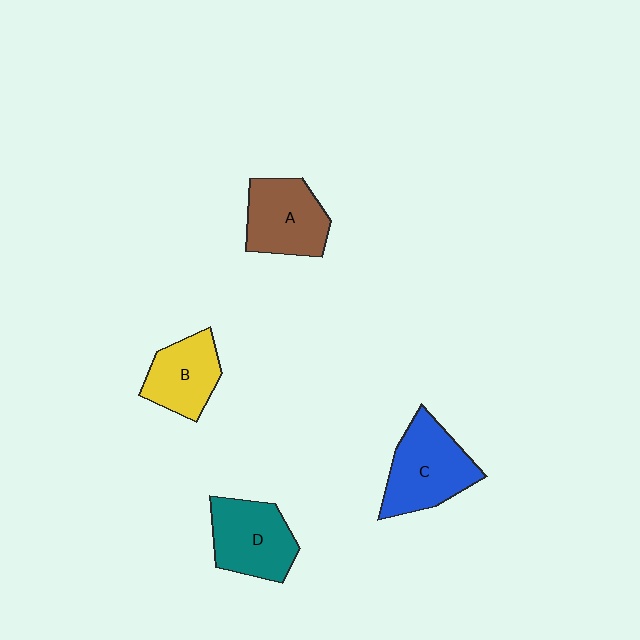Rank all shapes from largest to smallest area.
From largest to smallest: C (blue), D (teal), A (brown), B (yellow).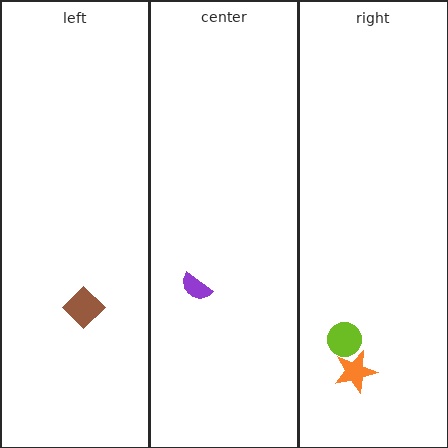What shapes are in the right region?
The lime circle, the orange star.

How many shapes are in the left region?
1.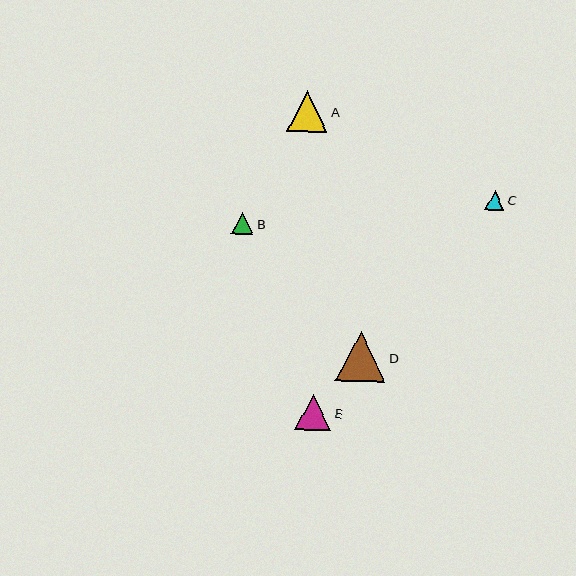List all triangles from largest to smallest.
From largest to smallest: D, A, E, B, C.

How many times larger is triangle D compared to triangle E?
Triangle D is approximately 1.4 times the size of triangle E.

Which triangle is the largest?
Triangle D is the largest with a size of approximately 50 pixels.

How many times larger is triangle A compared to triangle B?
Triangle A is approximately 1.8 times the size of triangle B.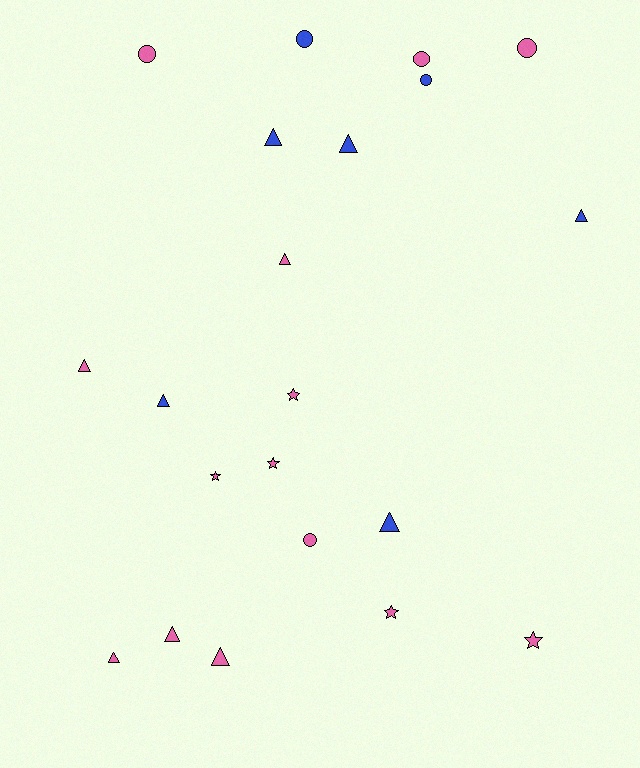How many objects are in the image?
There are 21 objects.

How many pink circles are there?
There are 4 pink circles.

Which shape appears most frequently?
Triangle, with 10 objects.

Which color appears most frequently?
Pink, with 14 objects.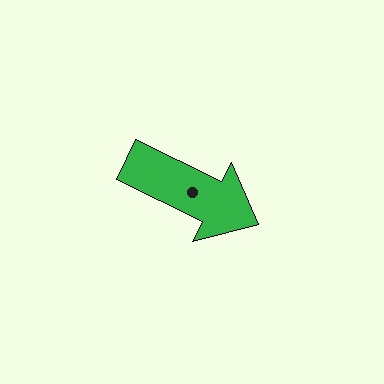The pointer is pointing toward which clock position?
Roughly 4 o'clock.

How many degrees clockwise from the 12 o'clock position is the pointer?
Approximately 116 degrees.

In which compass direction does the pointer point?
Southeast.